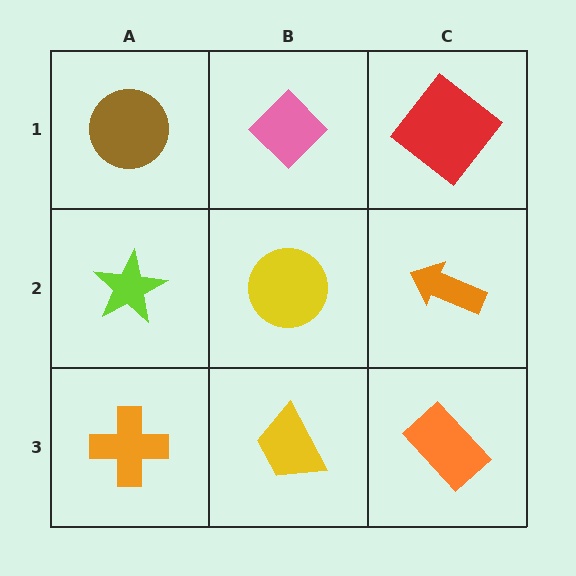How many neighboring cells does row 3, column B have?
3.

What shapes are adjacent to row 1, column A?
A lime star (row 2, column A), a pink diamond (row 1, column B).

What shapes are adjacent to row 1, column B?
A yellow circle (row 2, column B), a brown circle (row 1, column A), a red diamond (row 1, column C).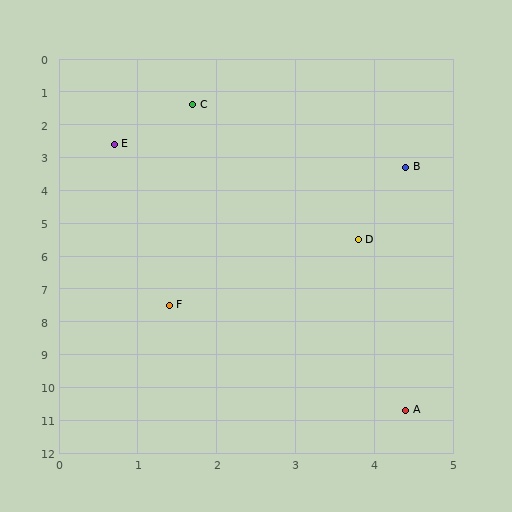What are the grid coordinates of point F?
Point F is at approximately (1.4, 7.5).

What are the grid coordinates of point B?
Point B is at approximately (4.4, 3.3).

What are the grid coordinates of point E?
Point E is at approximately (0.7, 2.6).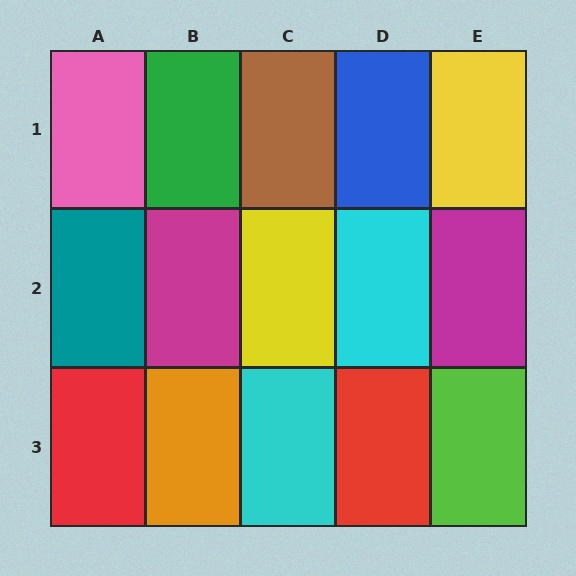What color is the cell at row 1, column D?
Blue.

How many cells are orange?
1 cell is orange.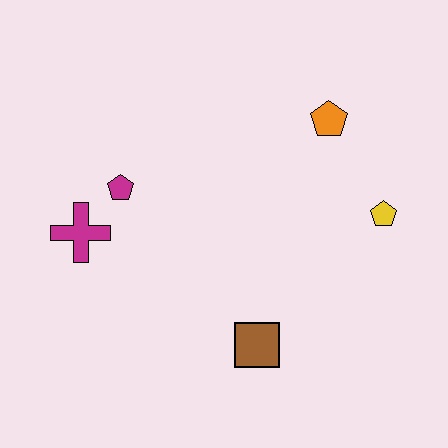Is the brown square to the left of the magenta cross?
No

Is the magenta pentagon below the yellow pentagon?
No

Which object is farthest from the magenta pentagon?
The yellow pentagon is farthest from the magenta pentagon.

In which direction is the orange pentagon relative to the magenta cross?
The orange pentagon is to the right of the magenta cross.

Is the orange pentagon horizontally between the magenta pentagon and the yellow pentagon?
Yes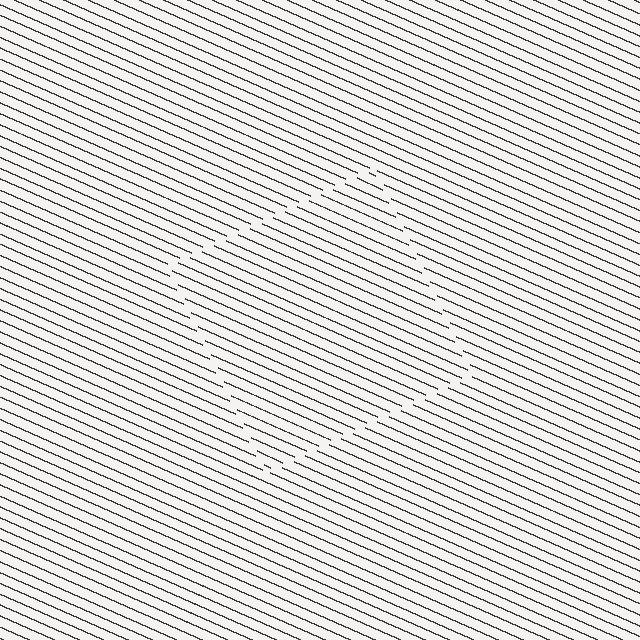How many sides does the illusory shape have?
4 sides — the line-ends trace a square.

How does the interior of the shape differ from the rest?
The interior of the shape contains the same grating, shifted by half a period — the contour is defined by the phase discontinuity where line-ends from the inner and outer gratings abut.